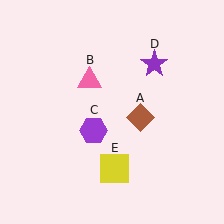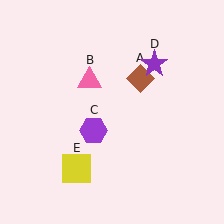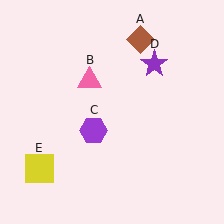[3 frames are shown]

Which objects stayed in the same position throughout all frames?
Pink triangle (object B) and purple hexagon (object C) and purple star (object D) remained stationary.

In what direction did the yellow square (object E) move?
The yellow square (object E) moved left.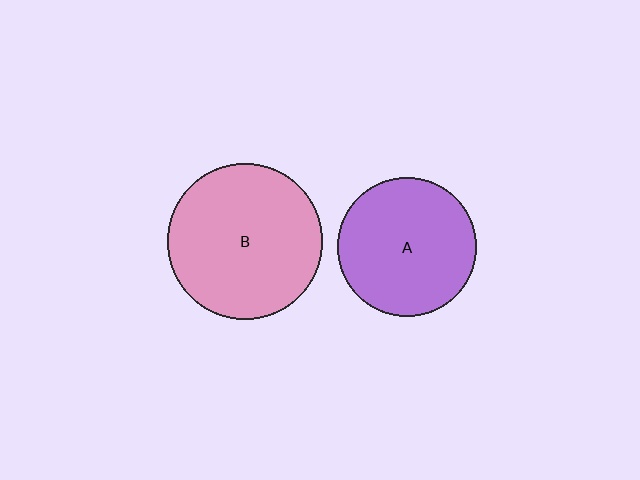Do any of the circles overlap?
No, none of the circles overlap.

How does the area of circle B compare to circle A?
Approximately 1.3 times.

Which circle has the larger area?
Circle B (pink).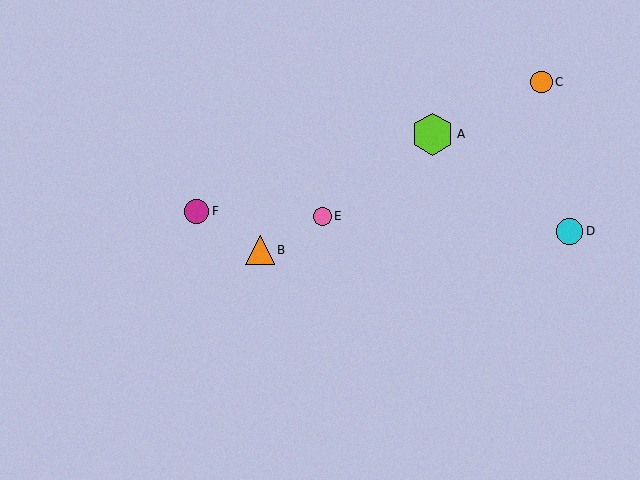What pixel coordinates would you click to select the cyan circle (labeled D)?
Click at (570, 231) to select the cyan circle D.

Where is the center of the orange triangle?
The center of the orange triangle is at (260, 250).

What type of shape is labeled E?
Shape E is a pink circle.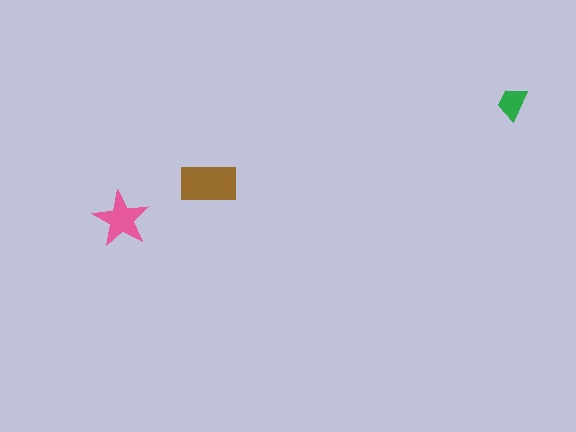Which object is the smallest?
The green trapezoid.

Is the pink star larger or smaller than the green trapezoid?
Larger.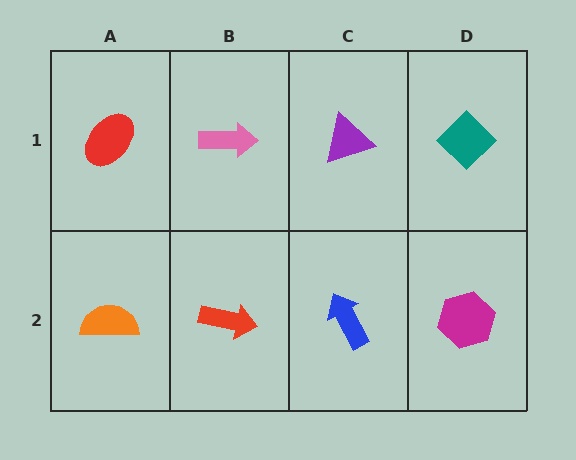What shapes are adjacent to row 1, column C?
A blue arrow (row 2, column C), a pink arrow (row 1, column B), a teal diamond (row 1, column D).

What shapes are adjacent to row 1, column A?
An orange semicircle (row 2, column A), a pink arrow (row 1, column B).